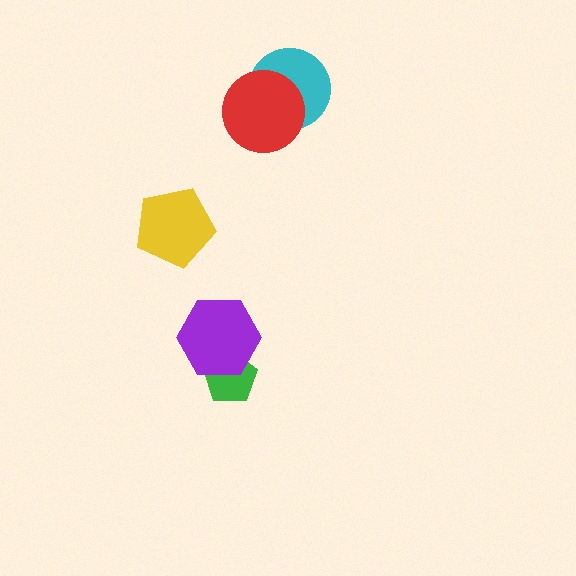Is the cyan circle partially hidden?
Yes, it is partially covered by another shape.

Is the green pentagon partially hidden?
Yes, it is partially covered by another shape.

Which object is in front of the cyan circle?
The red circle is in front of the cyan circle.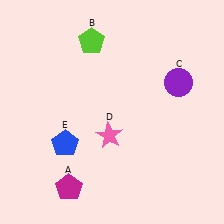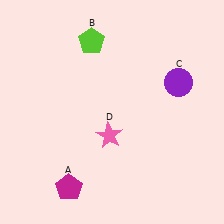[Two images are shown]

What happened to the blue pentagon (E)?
The blue pentagon (E) was removed in Image 2. It was in the bottom-left area of Image 1.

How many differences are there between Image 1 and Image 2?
There is 1 difference between the two images.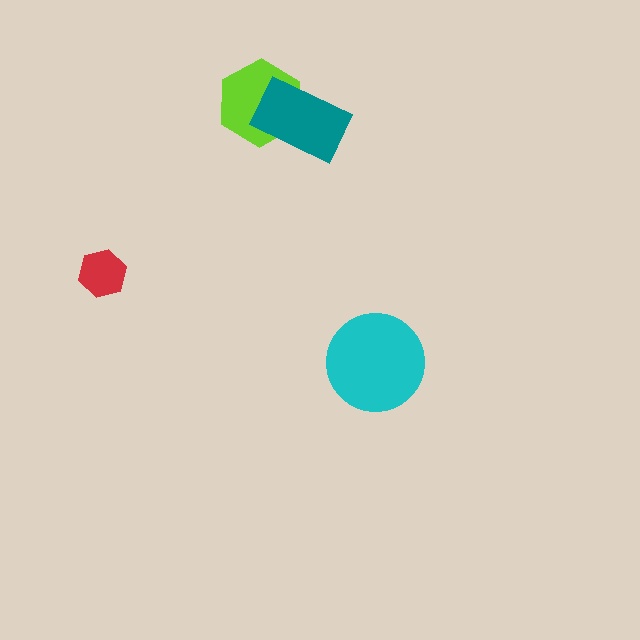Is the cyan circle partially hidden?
No, no other shape covers it.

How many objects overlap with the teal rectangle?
1 object overlaps with the teal rectangle.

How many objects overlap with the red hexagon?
0 objects overlap with the red hexagon.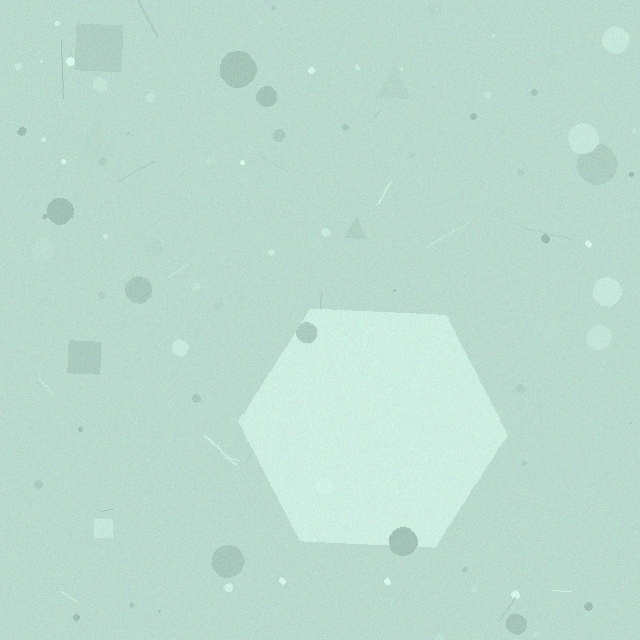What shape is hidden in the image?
A hexagon is hidden in the image.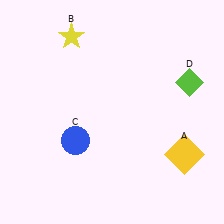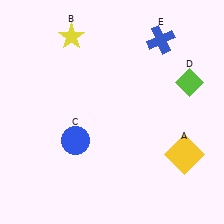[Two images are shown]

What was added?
A blue cross (E) was added in Image 2.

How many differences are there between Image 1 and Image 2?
There is 1 difference between the two images.